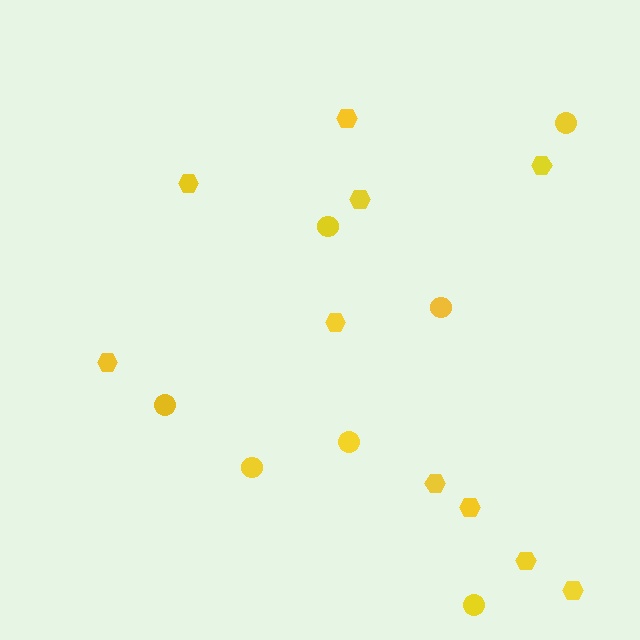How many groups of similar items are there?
There are 2 groups: one group of circles (7) and one group of hexagons (10).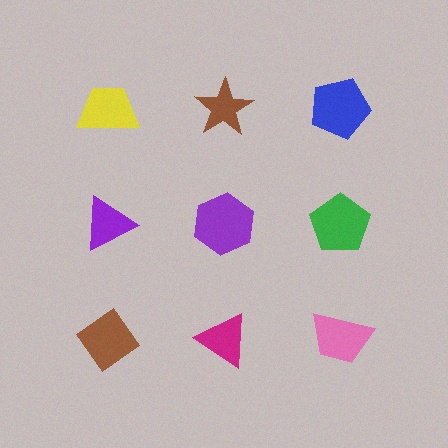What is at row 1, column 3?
A blue pentagon.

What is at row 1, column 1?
A yellow trapezoid.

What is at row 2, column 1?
A purple triangle.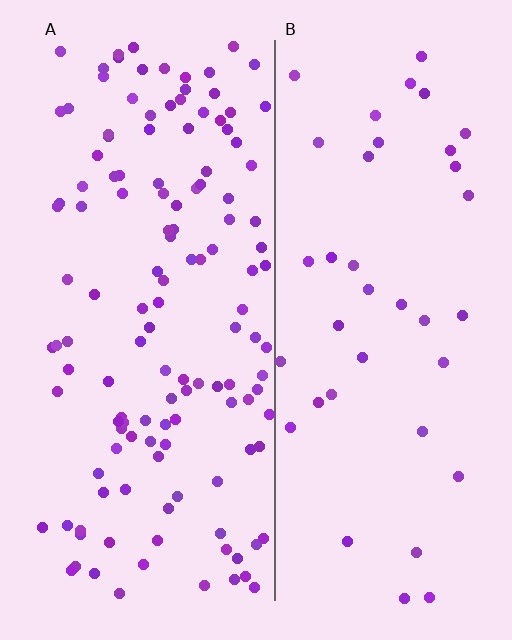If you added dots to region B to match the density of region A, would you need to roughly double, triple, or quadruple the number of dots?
Approximately triple.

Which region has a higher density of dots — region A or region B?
A (the left).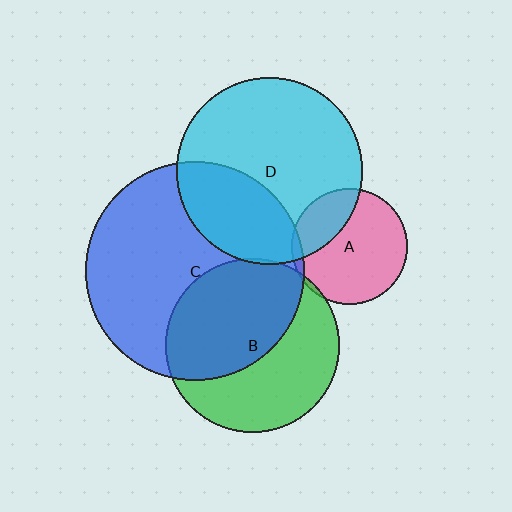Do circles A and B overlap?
Yes.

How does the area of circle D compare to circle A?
Approximately 2.6 times.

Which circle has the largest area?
Circle C (blue).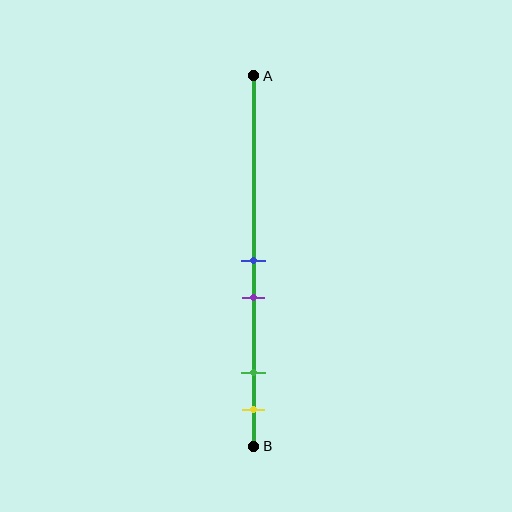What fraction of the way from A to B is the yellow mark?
The yellow mark is approximately 90% (0.9) of the way from A to B.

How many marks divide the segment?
There are 4 marks dividing the segment.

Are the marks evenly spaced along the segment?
No, the marks are not evenly spaced.